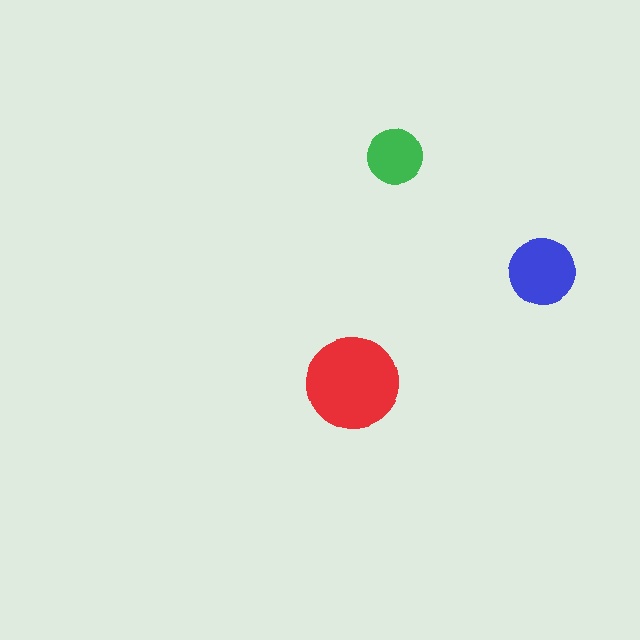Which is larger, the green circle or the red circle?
The red one.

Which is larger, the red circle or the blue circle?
The red one.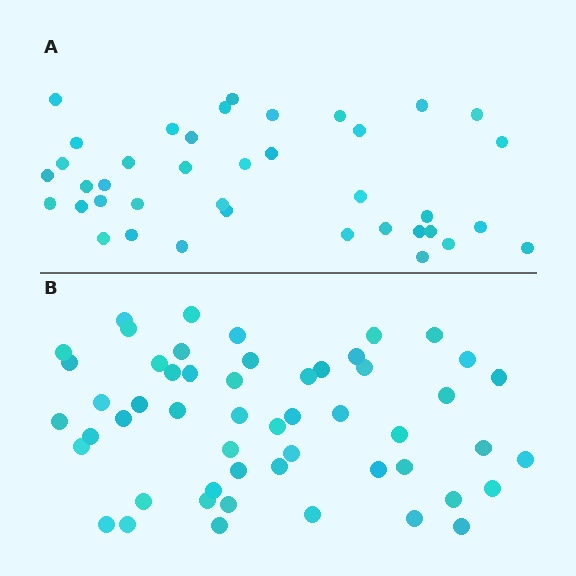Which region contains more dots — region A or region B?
Region B (the bottom region) has more dots.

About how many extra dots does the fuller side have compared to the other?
Region B has approximately 15 more dots than region A.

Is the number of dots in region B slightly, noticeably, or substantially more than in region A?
Region B has noticeably more, but not dramatically so. The ratio is roughly 1.4 to 1.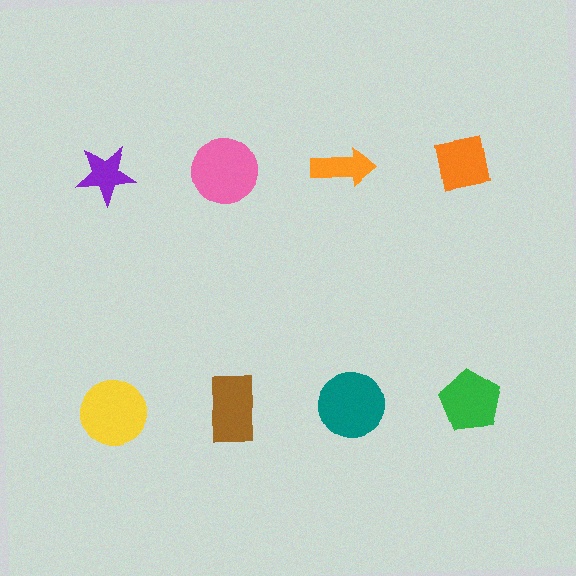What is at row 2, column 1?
A yellow circle.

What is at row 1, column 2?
A pink circle.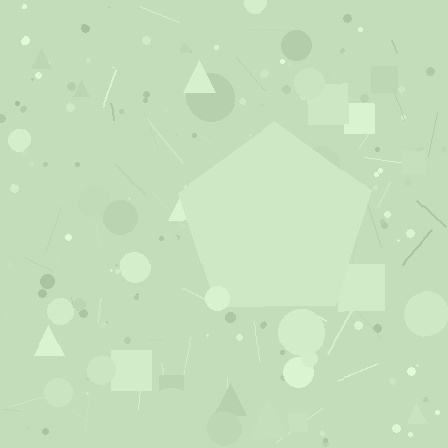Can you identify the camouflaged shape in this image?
The camouflaged shape is a pentagon.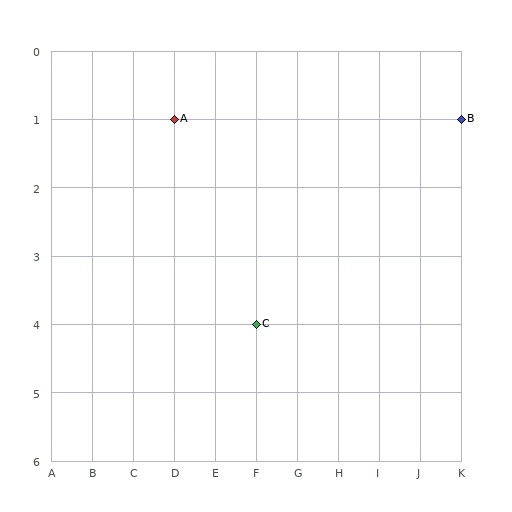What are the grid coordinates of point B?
Point B is at grid coordinates (K, 1).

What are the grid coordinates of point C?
Point C is at grid coordinates (F, 4).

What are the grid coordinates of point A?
Point A is at grid coordinates (D, 1).